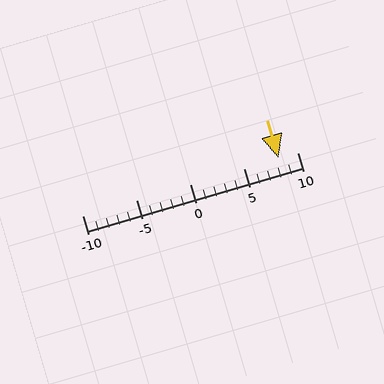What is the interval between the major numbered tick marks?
The major tick marks are spaced 5 units apart.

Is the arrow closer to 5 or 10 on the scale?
The arrow is closer to 10.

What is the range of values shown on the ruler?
The ruler shows values from -10 to 10.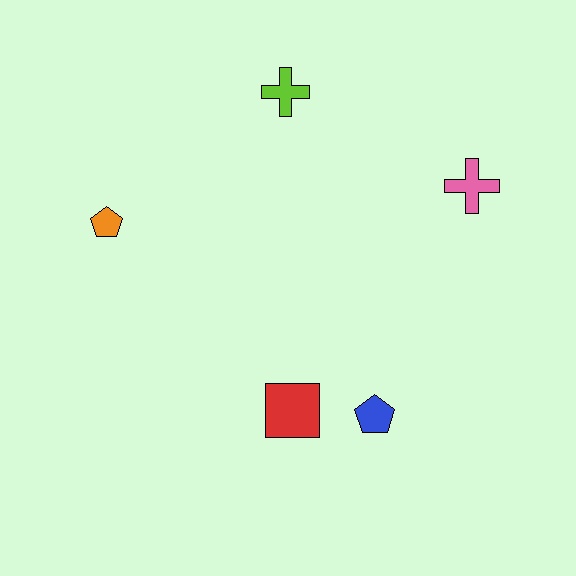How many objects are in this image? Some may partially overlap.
There are 5 objects.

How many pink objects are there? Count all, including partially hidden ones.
There is 1 pink object.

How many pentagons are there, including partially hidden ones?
There are 2 pentagons.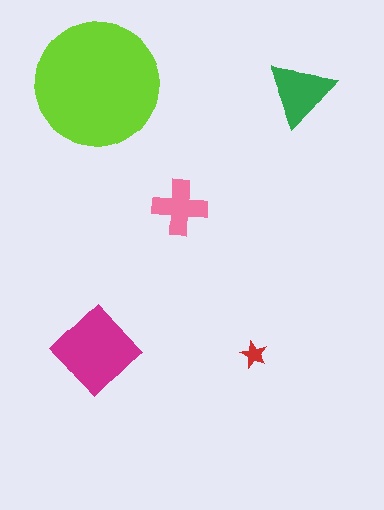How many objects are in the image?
There are 5 objects in the image.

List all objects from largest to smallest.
The lime circle, the magenta diamond, the green triangle, the pink cross, the red star.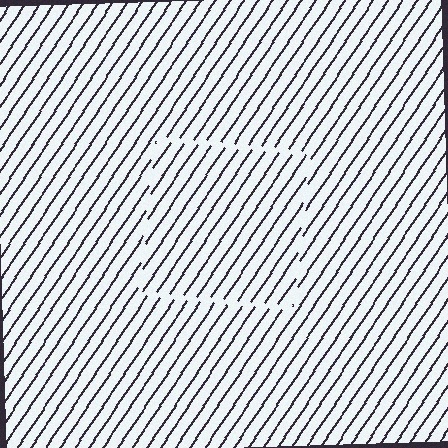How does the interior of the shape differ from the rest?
The interior of the shape contains the same grating, shifted by half a period — the contour is defined by the phase discontinuity where line-ends from the inner and outer gratings abut.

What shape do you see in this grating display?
An illusory square. The interior of the shape contains the same grating, shifted by half a period — the contour is defined by the phase discontinuity where line-ends from the inner and outer gratings abut.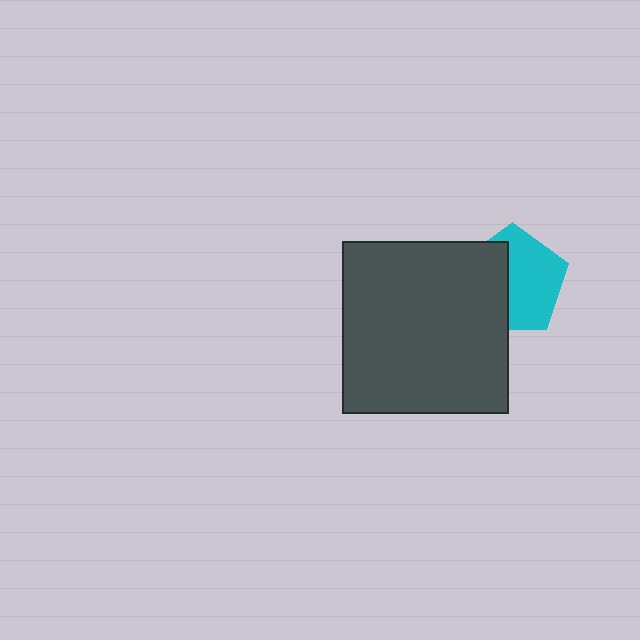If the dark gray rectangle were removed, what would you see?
You would see the complete cyan pentagon.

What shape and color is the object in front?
The object in front is a dark gray rectangle.